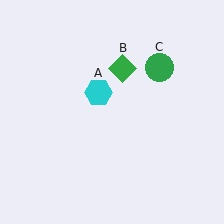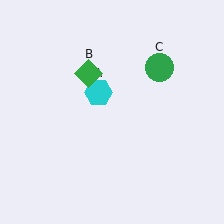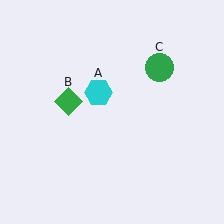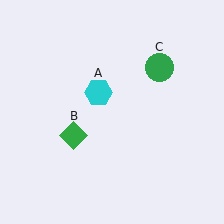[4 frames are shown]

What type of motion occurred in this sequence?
The green diamond (object B) rotated counterclockwise around the center of the scene.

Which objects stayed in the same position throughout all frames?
Cyan hexagon (object A) and green circle (object C) remained stationary.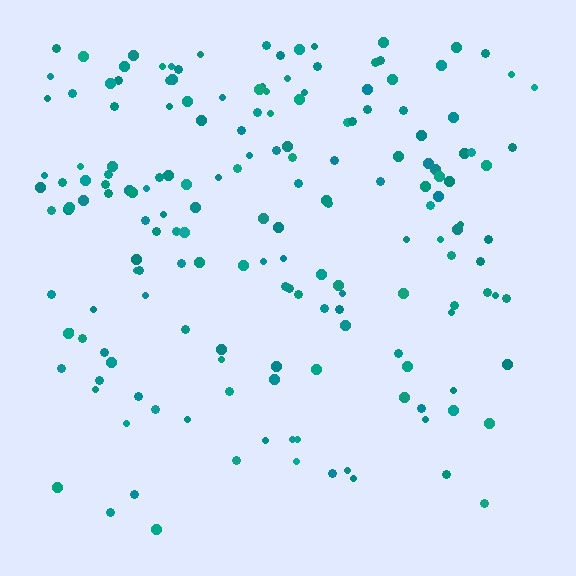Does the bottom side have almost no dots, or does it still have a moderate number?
Still a moderate number, just noticeably fewer than the top.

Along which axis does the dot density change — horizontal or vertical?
Vertical.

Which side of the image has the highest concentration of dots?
The top.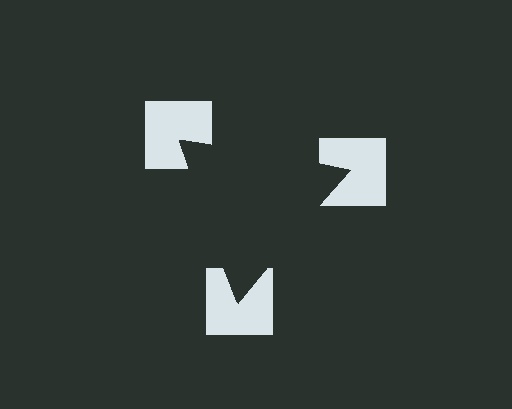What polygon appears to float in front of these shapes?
An illusory triangle — its edges are inferred from the aligned wedge cuts in the notched squares, not physically drawn.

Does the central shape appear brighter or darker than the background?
It typically appears slightly darker than the background, even though no actual brightness change is drawn.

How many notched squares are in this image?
There are 3 — one at each vertex of the illusory triangle.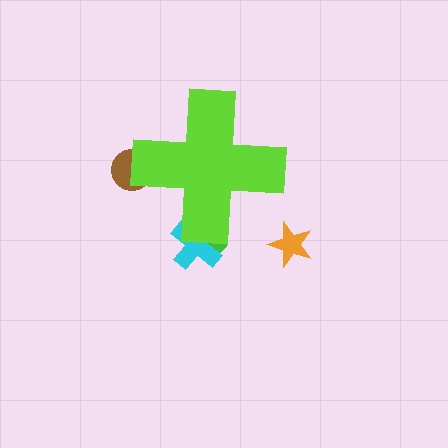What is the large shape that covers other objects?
A lime cross.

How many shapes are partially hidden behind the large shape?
3 shapes are partially hidden.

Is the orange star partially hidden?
No, the orange star is fully visible.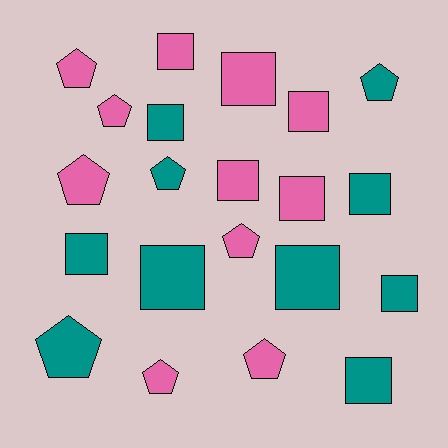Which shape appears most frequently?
Square, with 12 objects.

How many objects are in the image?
There are 21 objects.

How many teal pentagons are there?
There are 3 teal pentagons.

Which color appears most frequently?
Pink, with 11 objects.